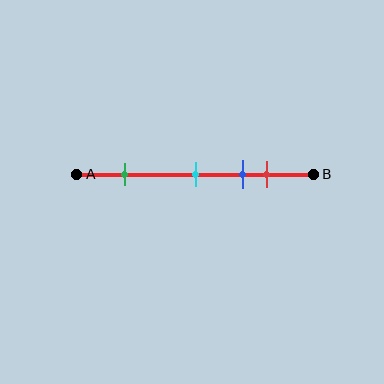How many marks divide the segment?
There are 4 marks dividing the segment.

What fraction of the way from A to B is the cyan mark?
The cyan mark is approximately 50% (0.5) of the way from A to B.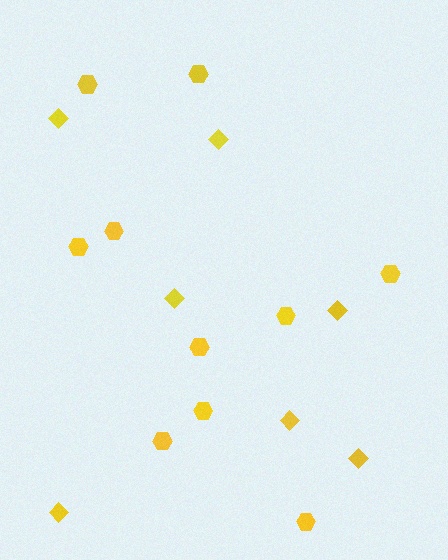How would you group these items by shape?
There are 2 groups: one group of diamonds (7) and one group of hexagons (10).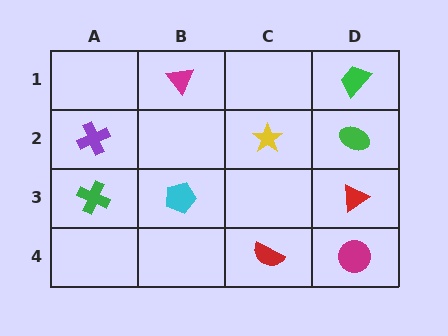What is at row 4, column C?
A red semicircle.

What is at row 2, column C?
A yellow star.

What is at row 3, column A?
A green cross.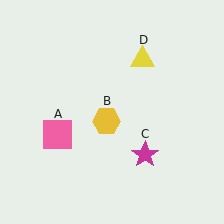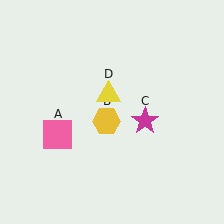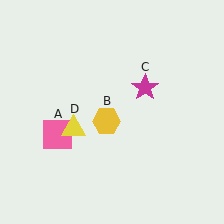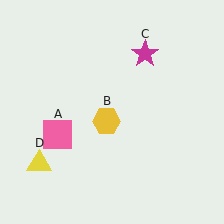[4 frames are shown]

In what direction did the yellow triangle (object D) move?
The yellow triangle (object D) moved down and to the left.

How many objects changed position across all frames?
2 objects changed position: magenta star (object C), yellow triangle (object D).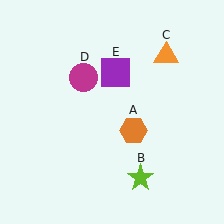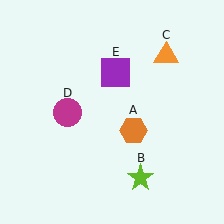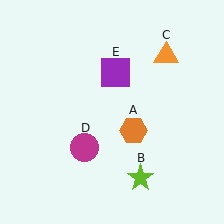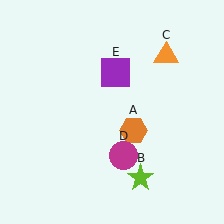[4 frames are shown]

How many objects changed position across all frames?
1 object changed position: magenta circle (object D).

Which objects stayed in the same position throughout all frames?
Orange hexagon (object A) and lime star (object B) and orange triangle (object C) and purple square (object E) remained stationary.